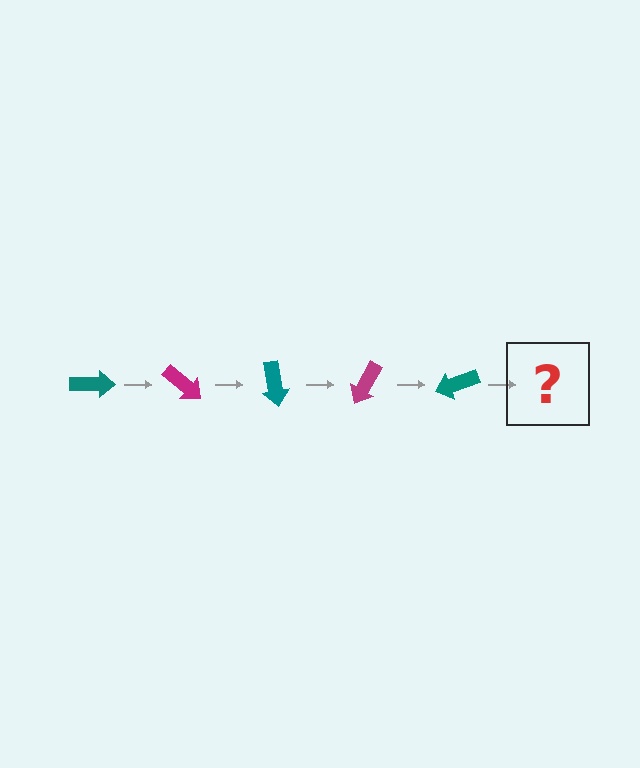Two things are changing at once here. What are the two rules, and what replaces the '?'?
The two rules are that it rotates 40 degrees each step and the color cycles through teal and magenta. The '?' should be a magenta arrow, rotated 200 degrees from the start.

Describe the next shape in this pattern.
It should be a magenta arrow, rotated 200 degrees from the start.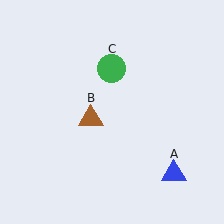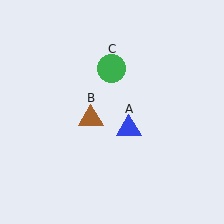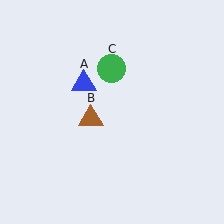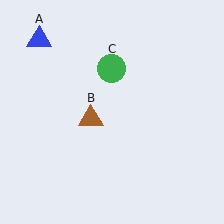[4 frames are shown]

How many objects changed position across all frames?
1 object changed position: blue triangle (object A).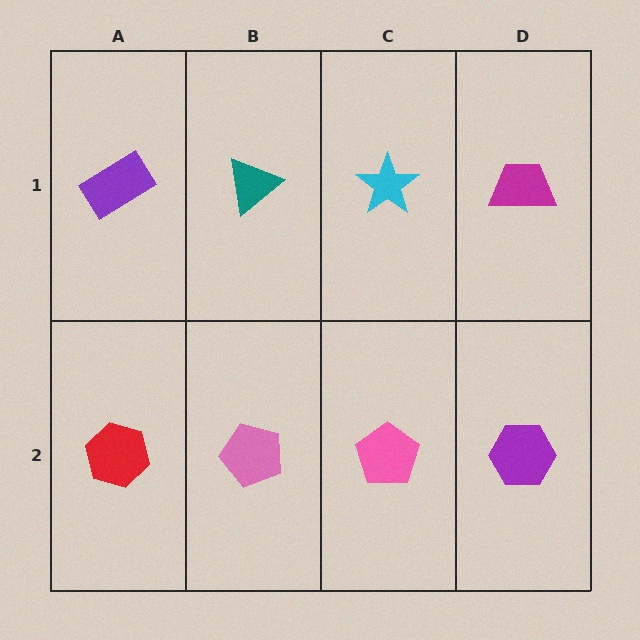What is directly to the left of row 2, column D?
A pink pentagon.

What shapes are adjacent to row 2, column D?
A magenta trapezoid (row 1, column D), a pink pentagon (row 2, column C).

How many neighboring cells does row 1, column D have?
2.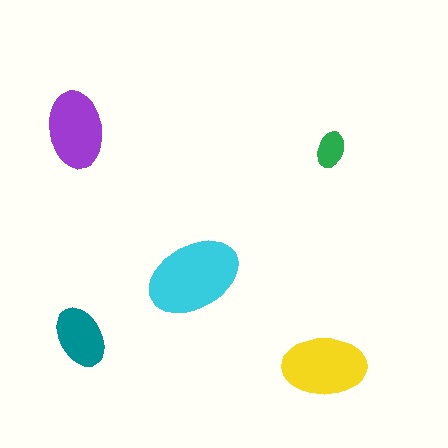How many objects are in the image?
There are 5 objects in the image.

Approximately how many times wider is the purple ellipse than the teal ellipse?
About 1.5 times wider.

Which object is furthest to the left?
The purple ellipse is leftmost.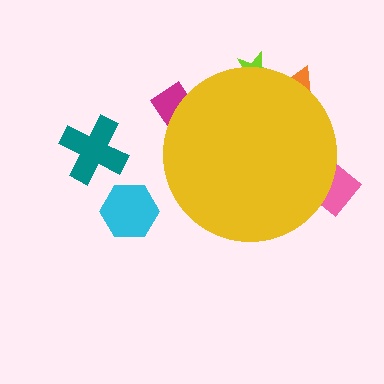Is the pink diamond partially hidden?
Yes, the pink diamond is partially hidden behind the yellow circle.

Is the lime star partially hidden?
Yes, the lime star is partially hidden behind the yellow circle.